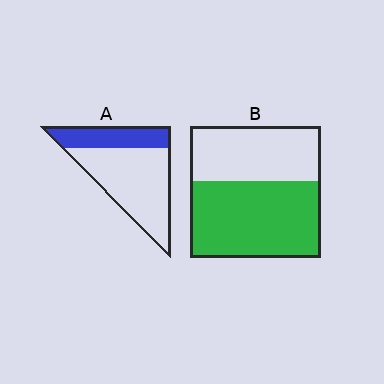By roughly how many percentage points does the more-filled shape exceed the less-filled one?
By roughly 30 percentage points (B over A).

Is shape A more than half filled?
No.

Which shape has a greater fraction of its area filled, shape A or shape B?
Shape B.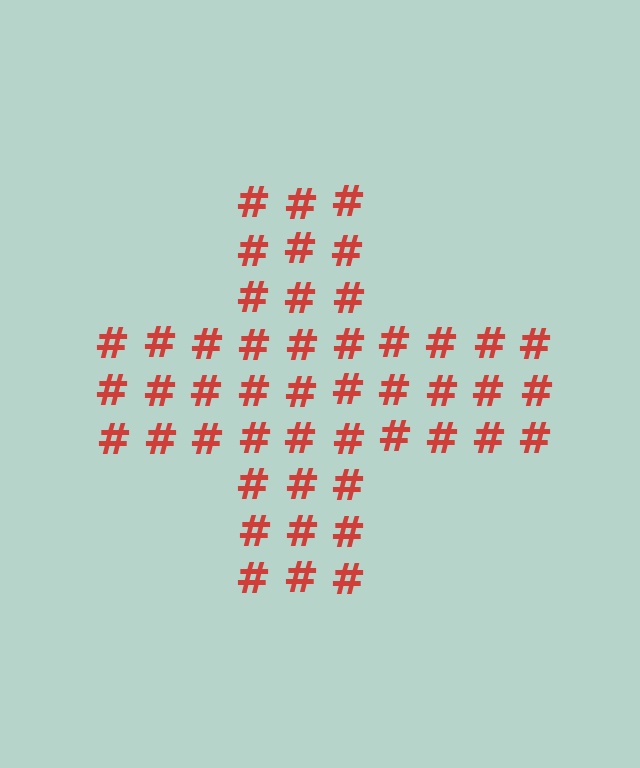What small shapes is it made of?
It is made of small hash symbols.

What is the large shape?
The large shape is a cross.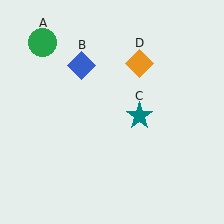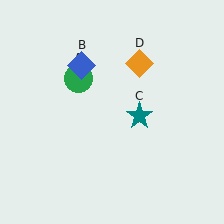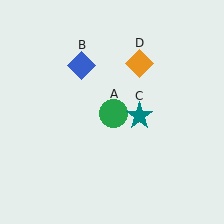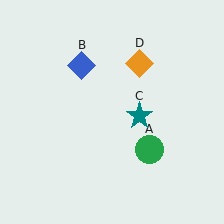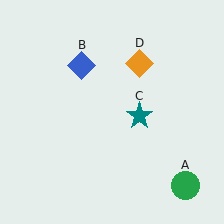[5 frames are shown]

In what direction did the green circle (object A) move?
The green circle (object A) moved down and to the right.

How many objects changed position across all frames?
1 object changed position: green circle (object A).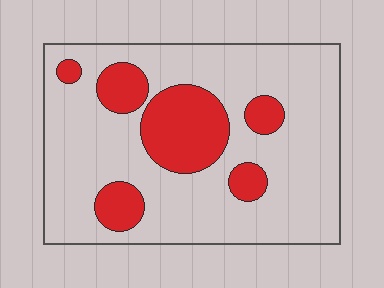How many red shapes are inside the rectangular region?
6.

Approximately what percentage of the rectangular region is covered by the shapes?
Approximately 25%.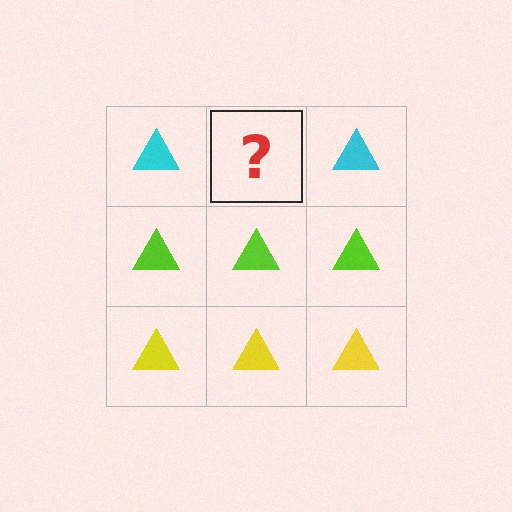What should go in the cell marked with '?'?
The missing cell should contain a cyan triangle.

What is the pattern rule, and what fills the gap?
The rule is that each row has a consistent color. The gap should be filled with a cyan triangle.